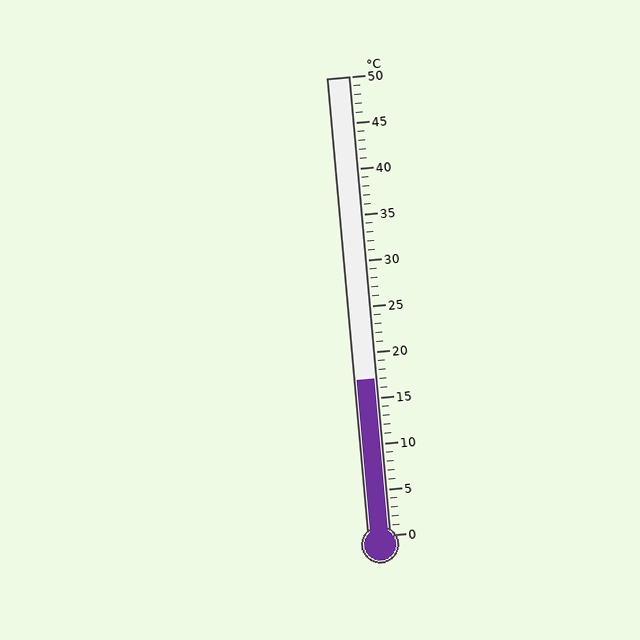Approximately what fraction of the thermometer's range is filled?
The thermometer is filled to approximately 35% of its range.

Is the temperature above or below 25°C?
The temperature is below 25°C.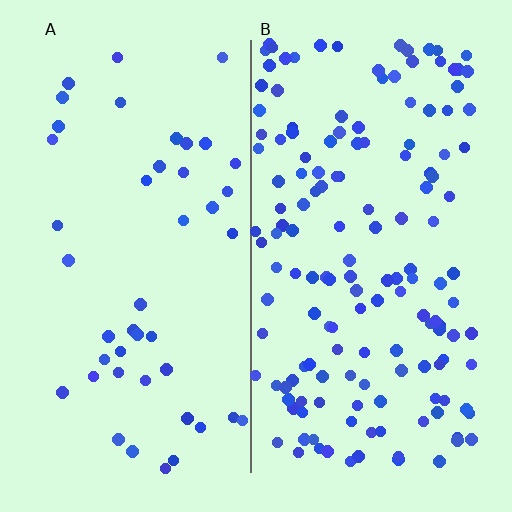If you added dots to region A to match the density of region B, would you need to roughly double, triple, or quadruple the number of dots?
Approximately triple.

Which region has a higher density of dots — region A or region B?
B (the right).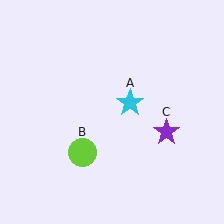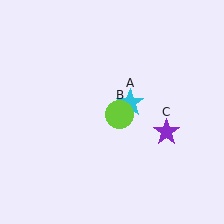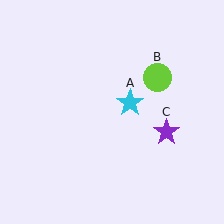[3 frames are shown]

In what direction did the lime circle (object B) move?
The lime circle (object B) moved up and to the right.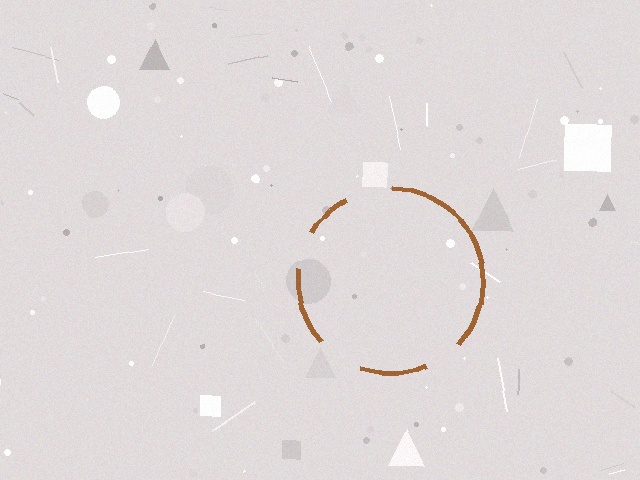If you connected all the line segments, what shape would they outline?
They would outline a circle.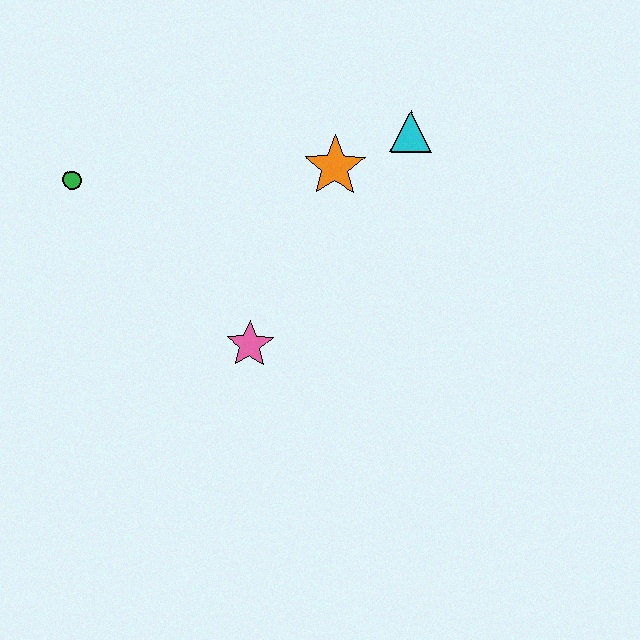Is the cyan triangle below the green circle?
No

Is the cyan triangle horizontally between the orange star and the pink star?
No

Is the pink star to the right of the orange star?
No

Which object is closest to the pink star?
The orange star is closest to the pink star.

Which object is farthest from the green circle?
The cyan triangle is farthest from the green circle.